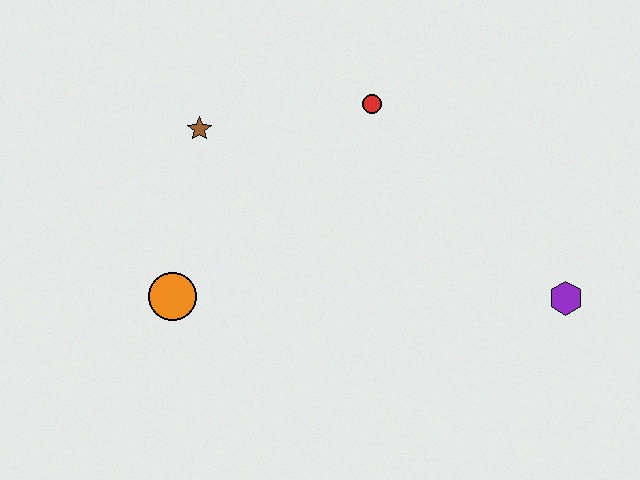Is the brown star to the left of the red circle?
Yes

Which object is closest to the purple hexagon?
The red circle is closest to the purple hexagon.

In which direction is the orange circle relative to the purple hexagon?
The orange circle is to the left of the purple hexagon.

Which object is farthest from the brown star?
The purple hexagon is farthest from the brown star.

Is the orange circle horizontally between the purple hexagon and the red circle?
No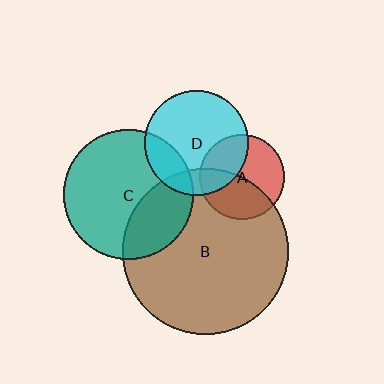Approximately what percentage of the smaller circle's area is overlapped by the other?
Approximately 15%.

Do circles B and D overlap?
Yes.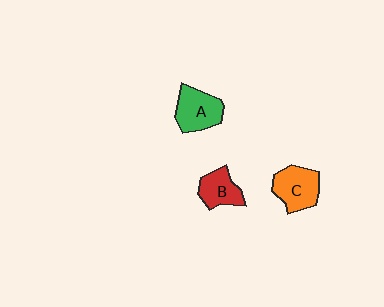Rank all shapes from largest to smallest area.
From largest to smallest: C (orange), A (green), B (red).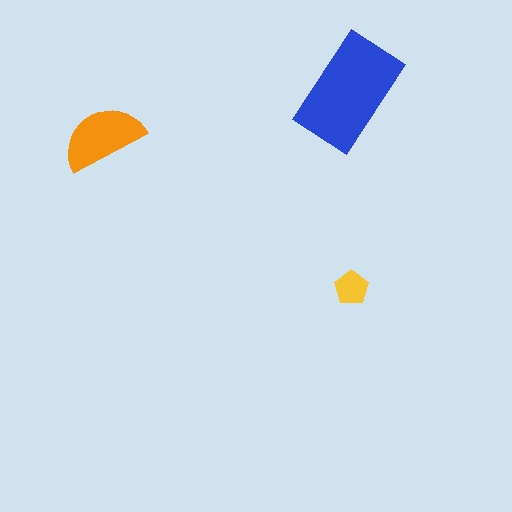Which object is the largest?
The blue rectangle.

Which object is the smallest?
The yellow pentagon.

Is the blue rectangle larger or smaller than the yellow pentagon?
Larger.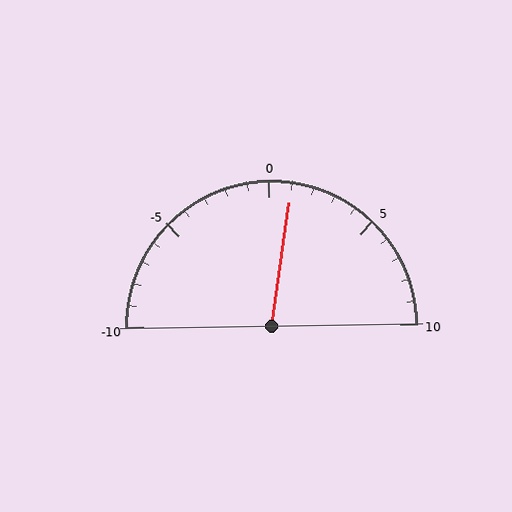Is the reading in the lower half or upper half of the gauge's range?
The reading is in the upper half of the range (-10 to 10).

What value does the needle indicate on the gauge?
The needle indicates approximately 1.